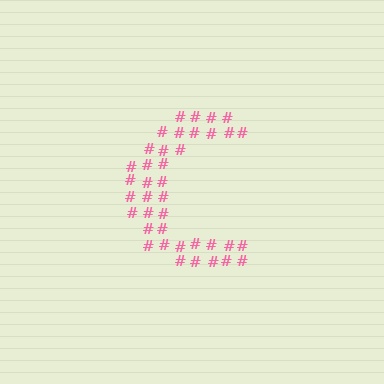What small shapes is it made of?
It is made of small hash symbols.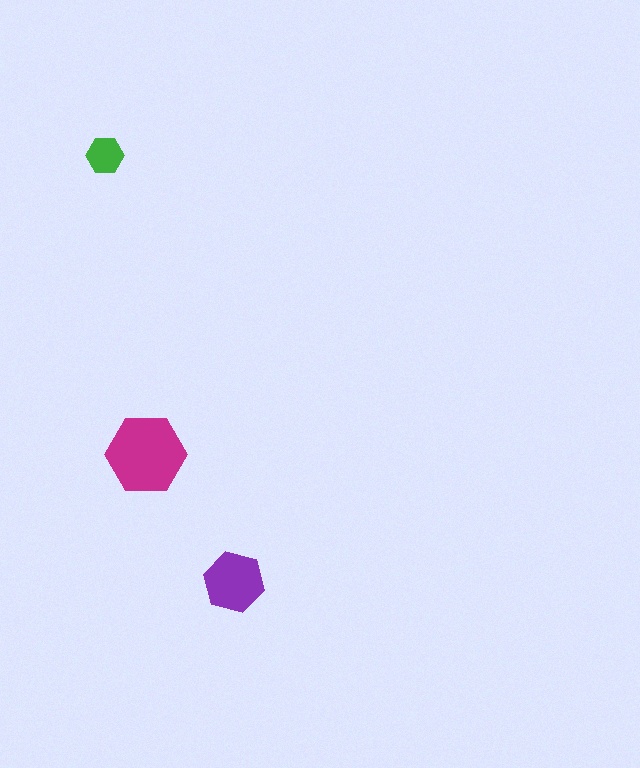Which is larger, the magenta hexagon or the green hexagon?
The magenta one.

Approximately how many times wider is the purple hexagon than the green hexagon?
About 1.5 times wider.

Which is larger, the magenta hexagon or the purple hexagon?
The magenta one.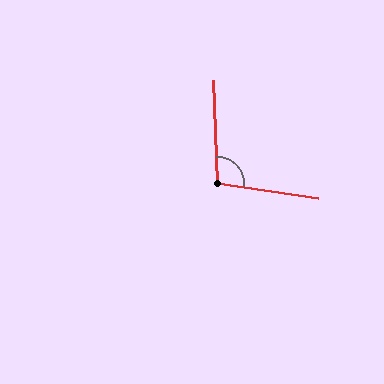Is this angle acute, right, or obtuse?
It is obtuse.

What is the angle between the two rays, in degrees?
Approximately 101 degrees.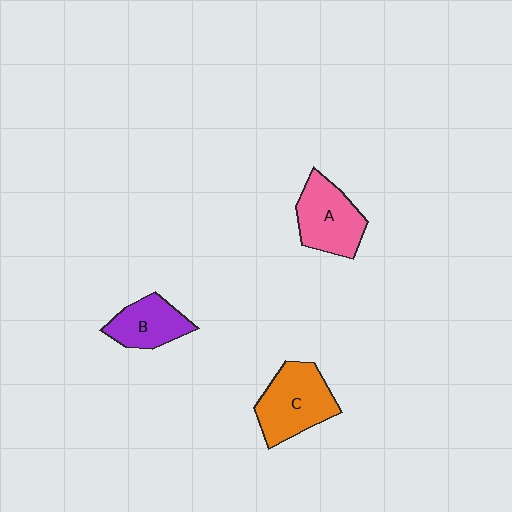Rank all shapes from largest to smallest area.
From largest to smallest: C (orange), A (pink), B (purple).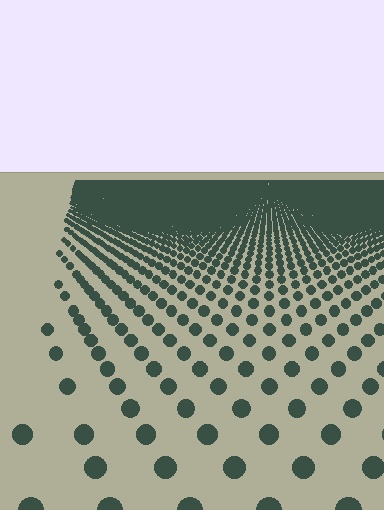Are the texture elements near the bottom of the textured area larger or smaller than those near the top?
Larger. Near the bottom, elements are closer to the viewer and appear at a bigger on-screen size.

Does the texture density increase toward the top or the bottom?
Density increases toward the top.